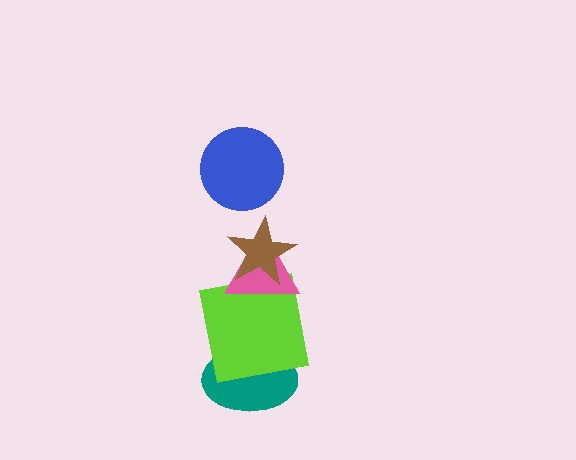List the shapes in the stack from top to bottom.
From top to bottom: the blue circle, the brown star, the pink triangle, the lime square, the teal ellipse.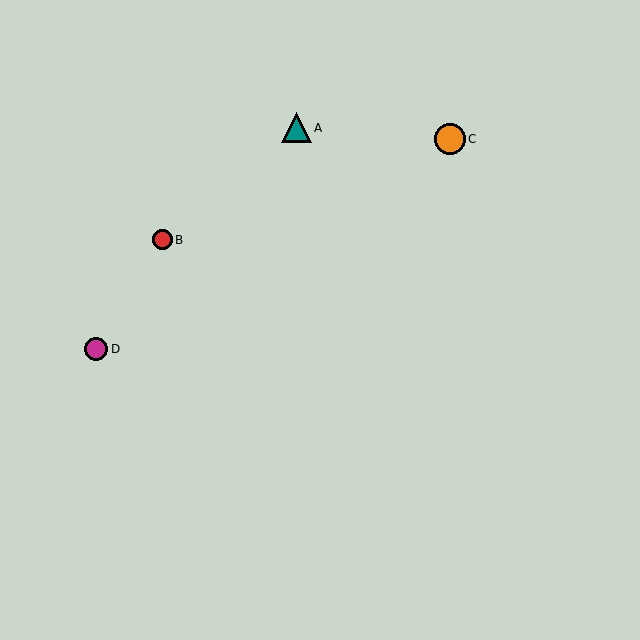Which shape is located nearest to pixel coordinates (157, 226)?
The red circle (labeled B) at (162, 240) is nearest to that location.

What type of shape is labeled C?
Shape C is an orange circle.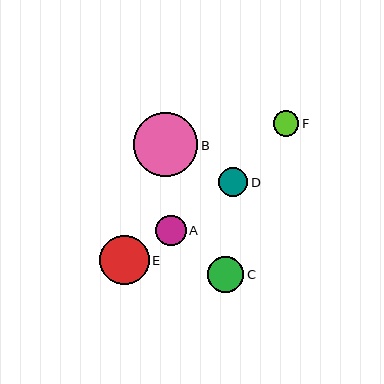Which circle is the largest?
Circle B is the largest with a size of approximately 64 pixels.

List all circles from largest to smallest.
From largest to smallest: B, E, C, A, D, F.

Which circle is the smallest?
Circle F is the smallest with a size of approximately 26 pixels.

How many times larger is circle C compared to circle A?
Circle C is approximately 1.2 times the size of circle A.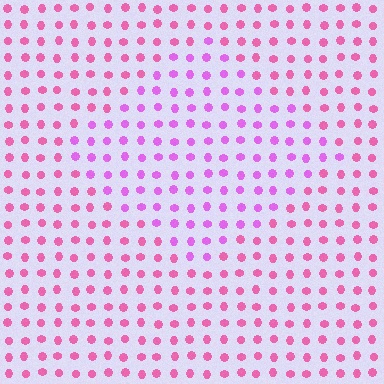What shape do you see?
I see a diamond.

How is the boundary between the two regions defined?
The boundary is defined purely by a slight shift in hue (about 32 degrees). Spacing, size, and orientation are identical on both sides.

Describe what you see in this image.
The image is filled with small pink elements in a uniform arrangement. A diamond-shaped region is visible where the elements are tinted to a slightly different hue, forming a subtle color boundary.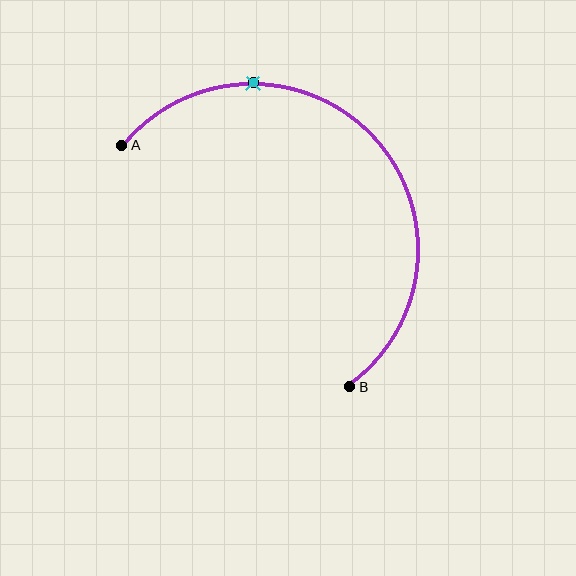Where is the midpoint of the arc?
The arc midpoint is the point on the curve farthest from the straight line joining A and B. It sits above and to the right of that line.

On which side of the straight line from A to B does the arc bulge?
The arc bulges above and to the right of the straight line connecting A and B.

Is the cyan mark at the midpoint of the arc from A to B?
No. The cyan mark lies on the arc but is closer to endpoint A. The arc midpoint would be at the point on the curve equidistant along the arc from both A and B.